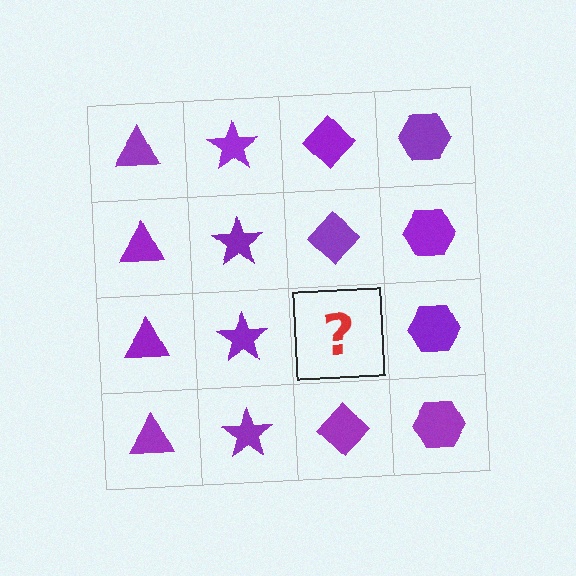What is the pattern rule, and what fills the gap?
The rule is that each column has a consistent shape. The gap should be filled with a purple diamond.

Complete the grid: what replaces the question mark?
The question mark should be replaced with a purple diamond.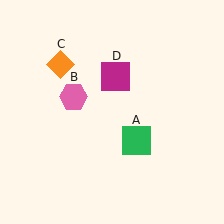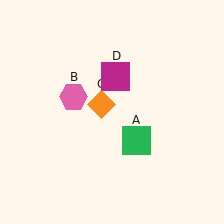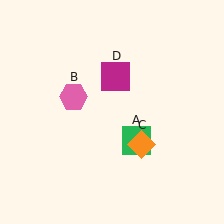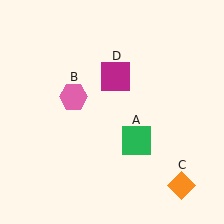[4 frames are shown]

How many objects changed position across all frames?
1 object changed position: orange diamond (object C).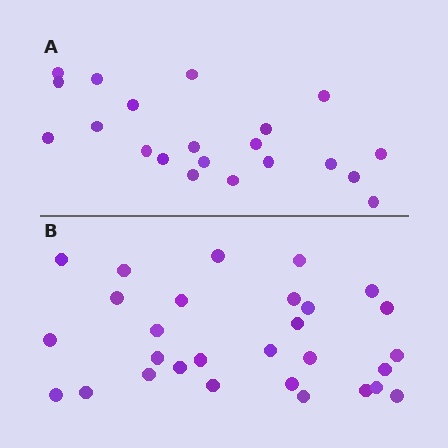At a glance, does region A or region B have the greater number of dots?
Region B (the bottom region) has more dots.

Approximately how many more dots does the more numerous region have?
Region B has roughly 8 or so more dots than region A.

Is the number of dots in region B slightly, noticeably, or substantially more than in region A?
Region B has noticeably more, but not dramatically so. The ratio is roughly 1.4 to 1.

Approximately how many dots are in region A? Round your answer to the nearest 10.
About 20 dots. (The exact count is 21, which rounds to 20.)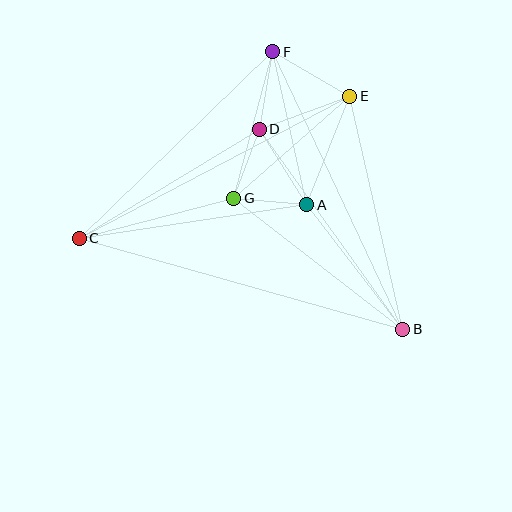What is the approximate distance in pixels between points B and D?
The distance between B and D is approximately 246 pixels.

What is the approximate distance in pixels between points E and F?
The distance between E and F is approximately 88 pixels.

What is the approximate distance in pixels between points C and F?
The distance between C and F is approximately 269 pixels.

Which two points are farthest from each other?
Points B and C are farthest from each other.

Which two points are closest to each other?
Points A and G are closest to each other.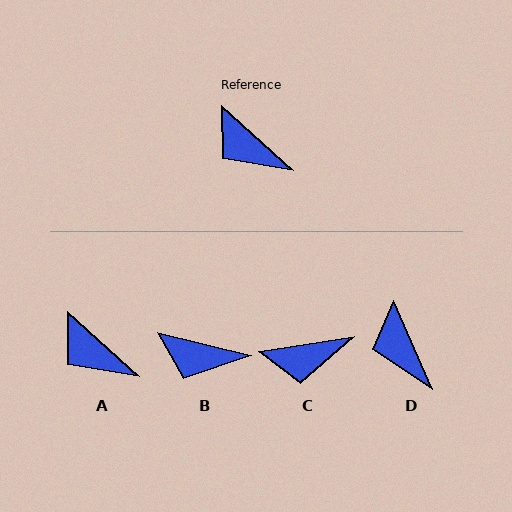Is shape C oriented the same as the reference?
No, it is off by about 51 degrees.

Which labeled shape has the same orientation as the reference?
A.